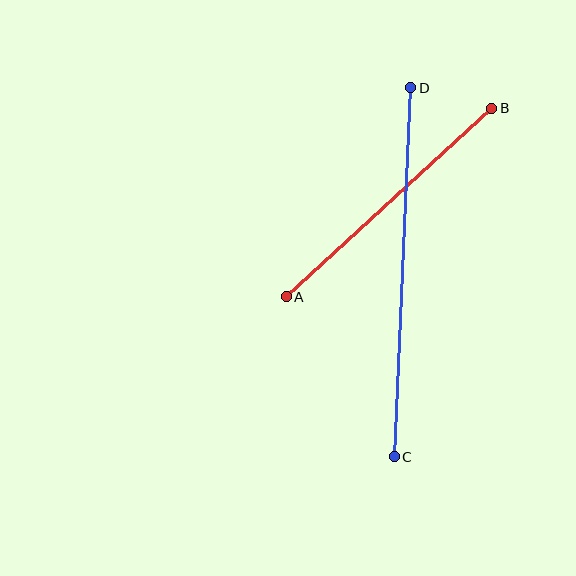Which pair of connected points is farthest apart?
Points C and D are farthest apart.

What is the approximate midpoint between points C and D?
The midpoint is at approximately (402, 272) pixels.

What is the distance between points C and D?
The distance is approximately 369 pixels.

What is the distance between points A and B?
The distance is approximately 279 pixels.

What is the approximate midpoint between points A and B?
The midpoint is at approximately (389, 202) pixels.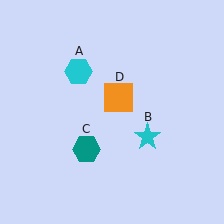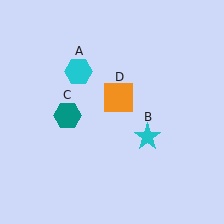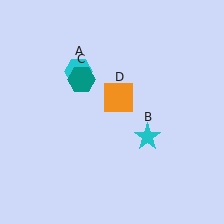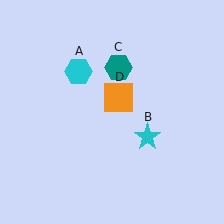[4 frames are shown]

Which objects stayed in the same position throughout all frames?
Cyan hexagon (object A) and cyan star (object B) and orange square (object D) remained stationary.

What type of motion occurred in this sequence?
The teal hexagon (object C) rotated clockwise around the center of the scene.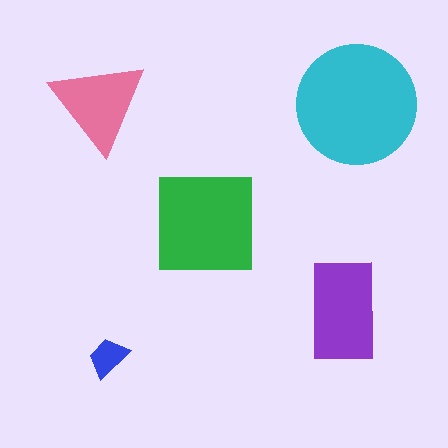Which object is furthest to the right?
The cyan circle is rightmost.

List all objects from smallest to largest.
The blue trapezoid, the pink triangle, the purple rectangle, the green square, the cyan circle.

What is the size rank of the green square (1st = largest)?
2nd.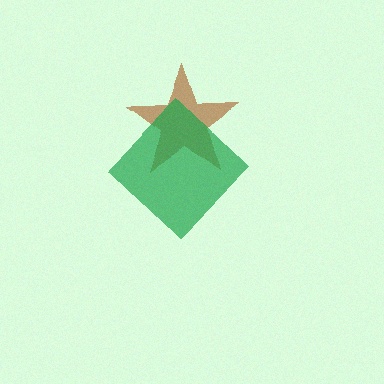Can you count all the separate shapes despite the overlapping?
Yes, there are 2 separate shapes.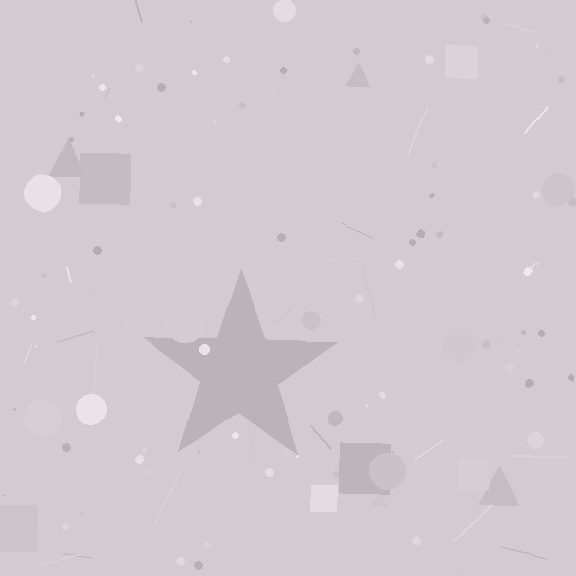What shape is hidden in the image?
A star is hidden in the image.